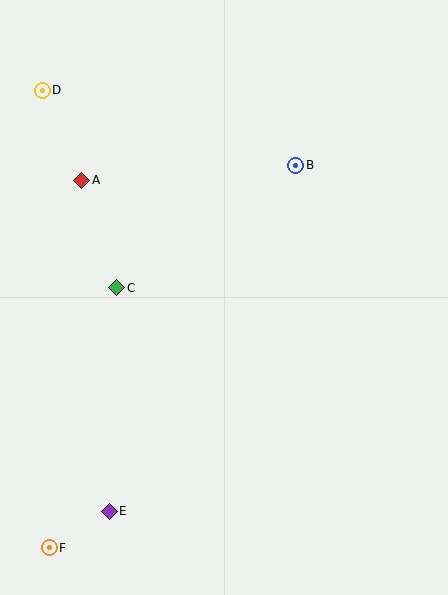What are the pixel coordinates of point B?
Point B is at (296, 165).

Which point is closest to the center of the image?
Point C at (117, 288) is closest to the center.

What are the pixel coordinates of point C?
Point C is at (117, 288).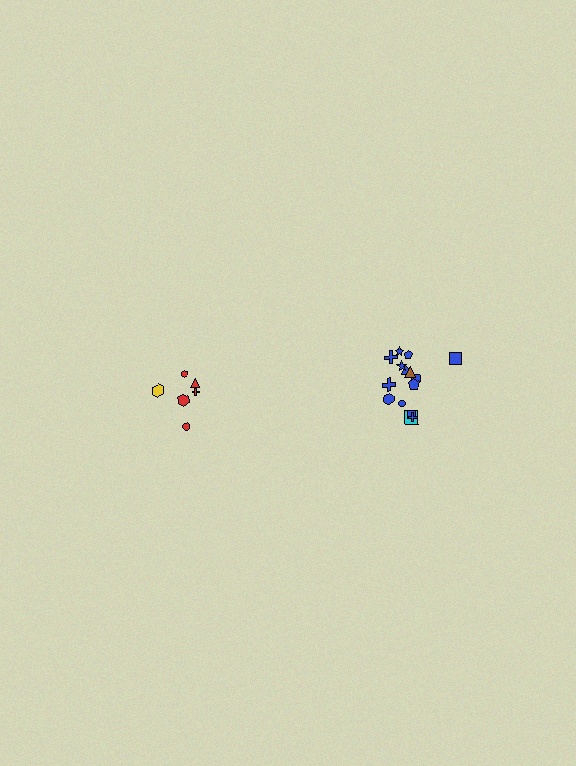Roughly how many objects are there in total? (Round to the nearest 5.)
Roughly 20 objects in total.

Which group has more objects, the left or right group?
The right group.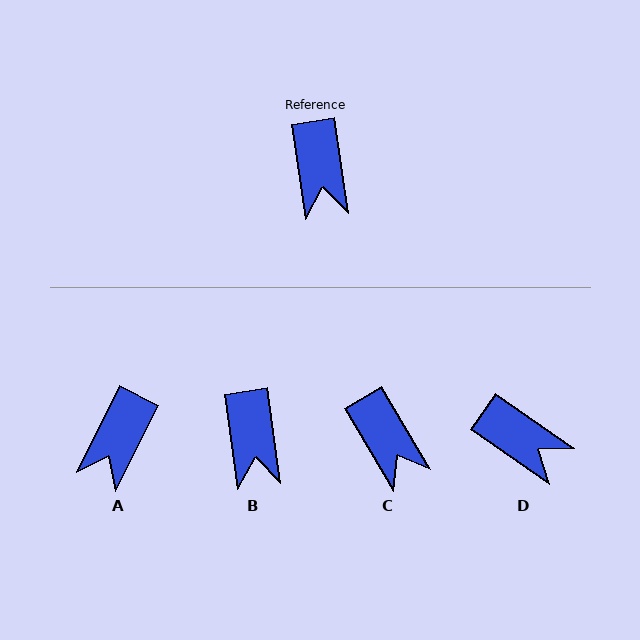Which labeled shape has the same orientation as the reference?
B.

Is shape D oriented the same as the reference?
No, it is off by about 47 degrees.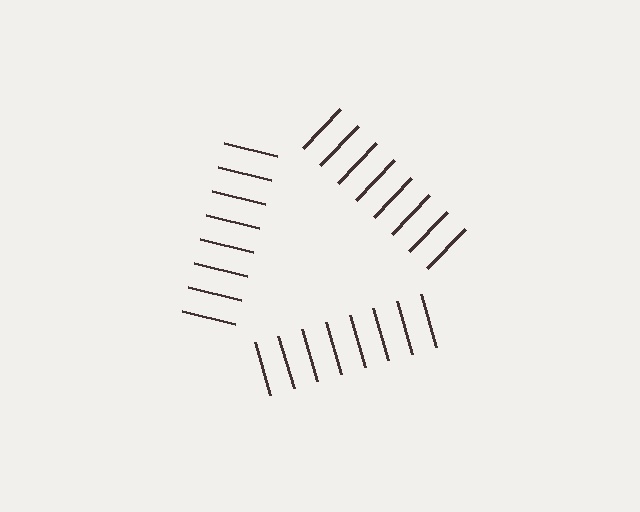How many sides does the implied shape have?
3 sides — the line-ends trace a triangle.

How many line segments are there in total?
24 — 8 along each of the 3 edges.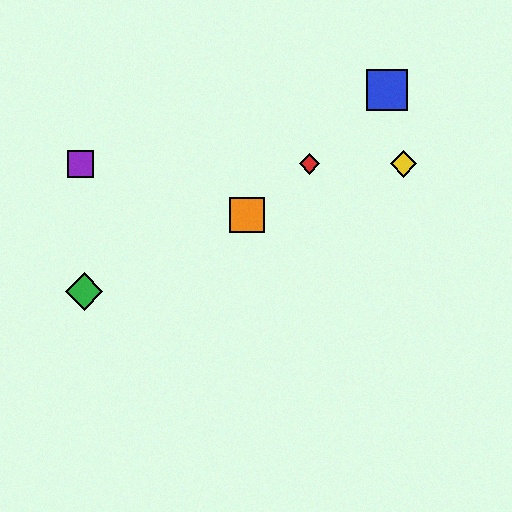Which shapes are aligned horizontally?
The red diamond, the yellow diamond, the purple square are aligned horizontally.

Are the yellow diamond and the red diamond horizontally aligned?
Yes, both are at y≈164.